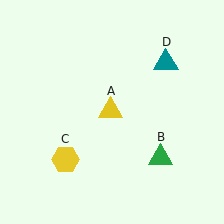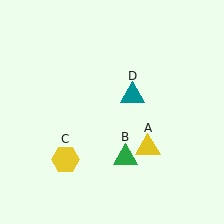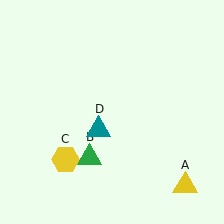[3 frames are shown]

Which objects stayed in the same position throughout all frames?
Yellow hexagon (object C) remained stationary.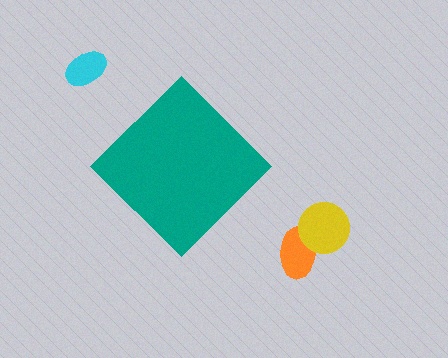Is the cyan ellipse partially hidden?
No, the cyan ellipse is fully visible.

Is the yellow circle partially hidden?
No, the yellow circle is fully visible.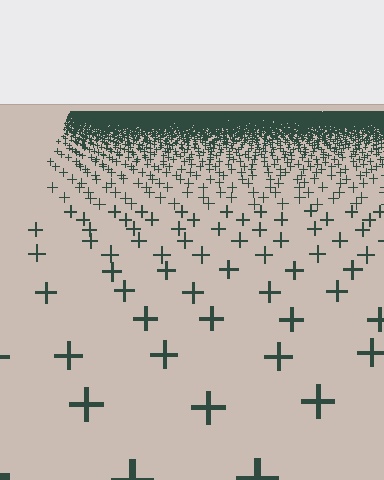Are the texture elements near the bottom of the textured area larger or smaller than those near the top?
Larger. Near the bottom, elements are closer to the viewer and appear at a bigger on-screen size.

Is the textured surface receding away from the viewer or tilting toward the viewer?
The surface is receding away from the viewer. Texture elements get smaller and denser toward the top.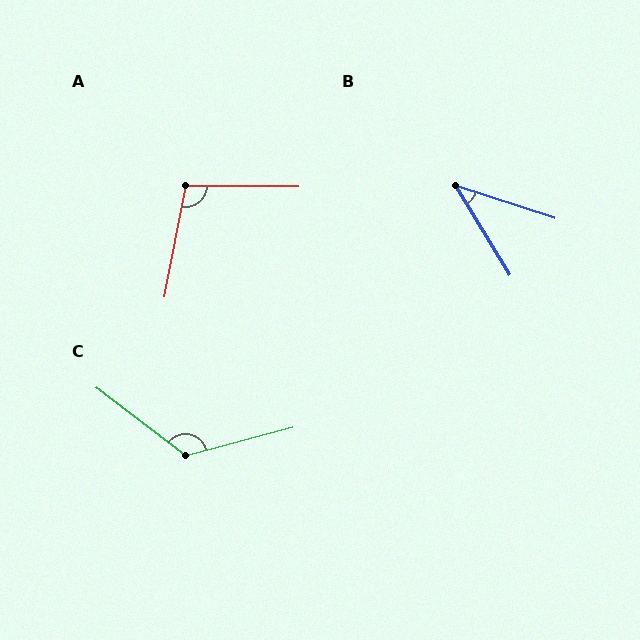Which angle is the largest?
C, at approximately 128 degrees.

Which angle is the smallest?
B, at approximately 40 degrees.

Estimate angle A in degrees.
Approximately 101 degrees.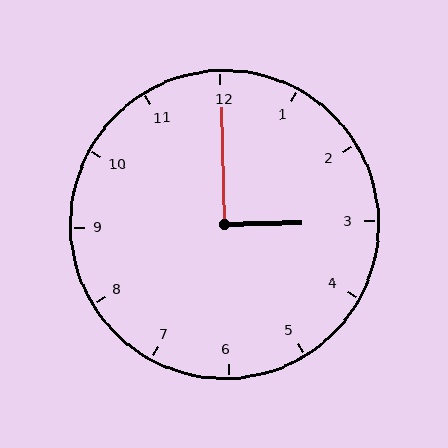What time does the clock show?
3:00.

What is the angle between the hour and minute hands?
Approximately 90 degrees.